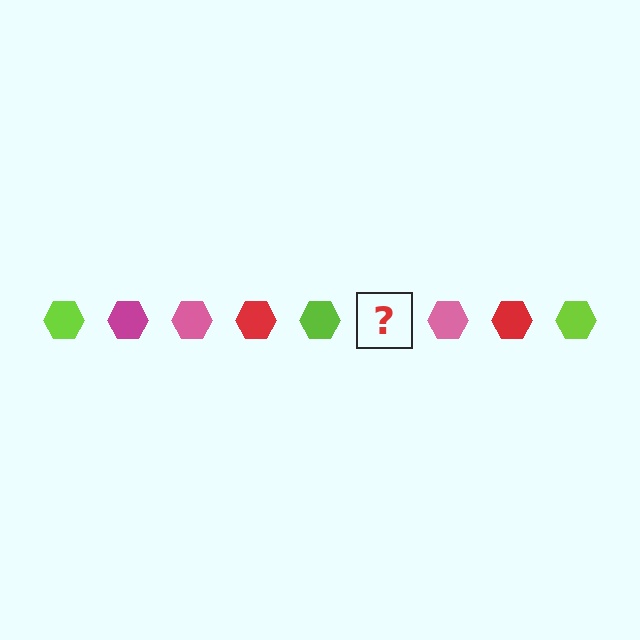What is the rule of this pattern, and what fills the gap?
The rule is that the pattern cycles through lime, magenta, pink, red hexagons. The gap should be filled with a magenta hexagon.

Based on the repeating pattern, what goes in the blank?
The blank should be a magenta hexagon.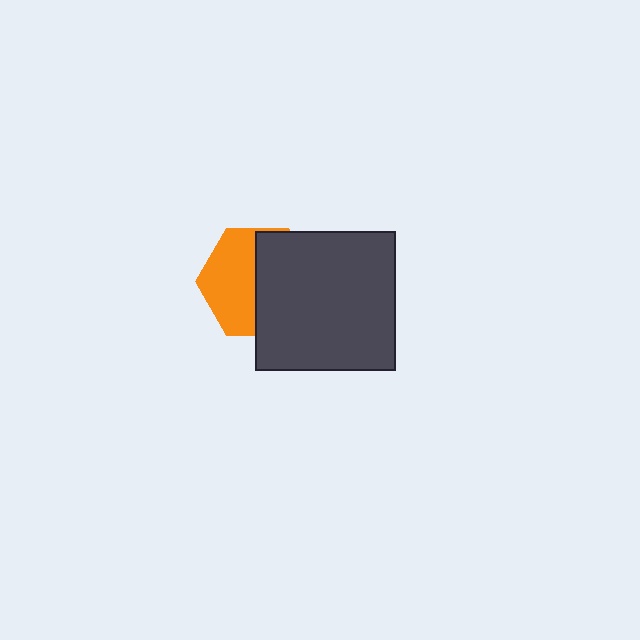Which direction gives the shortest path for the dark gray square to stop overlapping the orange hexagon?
Moving right gives the shortest separation.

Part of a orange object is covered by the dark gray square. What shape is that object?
It is a hexagon.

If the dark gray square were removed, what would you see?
You would see the complete orange hexagon.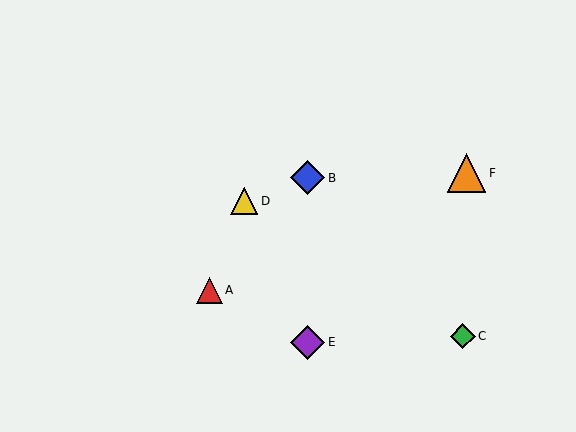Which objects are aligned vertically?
Objects B, E are aligned vertically.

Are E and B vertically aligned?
Yes, both are at x≈308.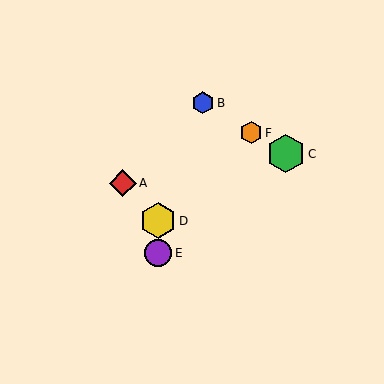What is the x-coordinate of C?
Object C is at x≈286.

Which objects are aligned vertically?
Objects D, E are aligned vertically.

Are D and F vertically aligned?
No, D is at x≈158 and F is at x≈251.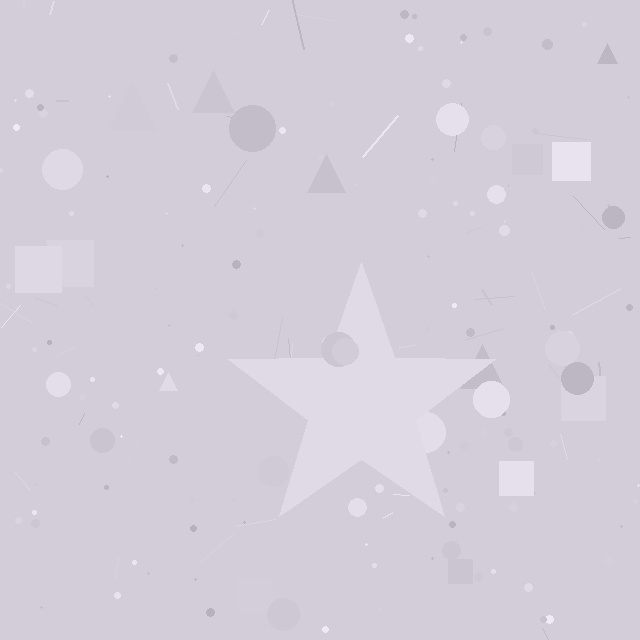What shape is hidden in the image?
A star is hidden in the image.